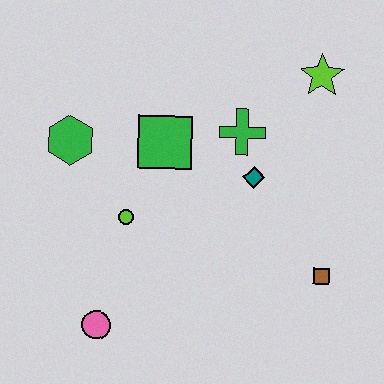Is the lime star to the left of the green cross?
No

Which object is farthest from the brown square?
The green hexagon is farthest from the brown square.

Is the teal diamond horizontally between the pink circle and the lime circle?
No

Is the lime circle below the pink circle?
No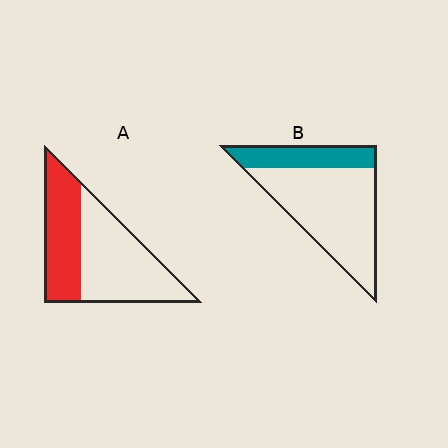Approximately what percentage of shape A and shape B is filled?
A is approximately 40% and B is approximately 25%.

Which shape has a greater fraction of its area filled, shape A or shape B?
Shape A.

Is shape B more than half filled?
No.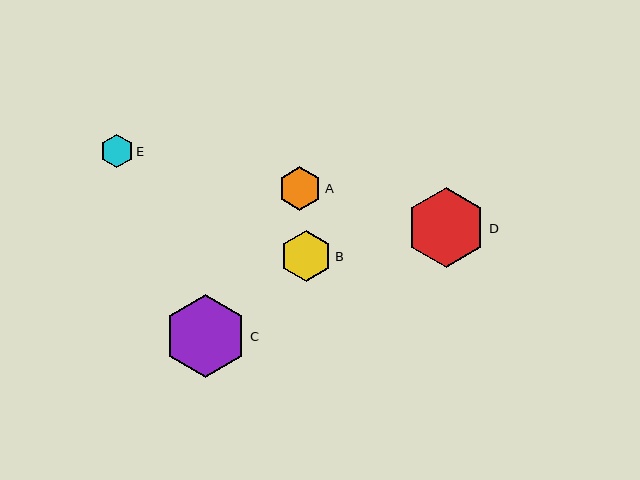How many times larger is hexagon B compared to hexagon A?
Hexagon B is approximately 1.2 times the size of hexagon A.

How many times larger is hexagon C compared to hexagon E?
Hexagon C is approximately 2.5 times the size of hexagon E.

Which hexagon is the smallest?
Hexagon E is the smallest with a size of approximately 33 pixels.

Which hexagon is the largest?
Hexagon C is the largest with a size of approximately 83 pixels.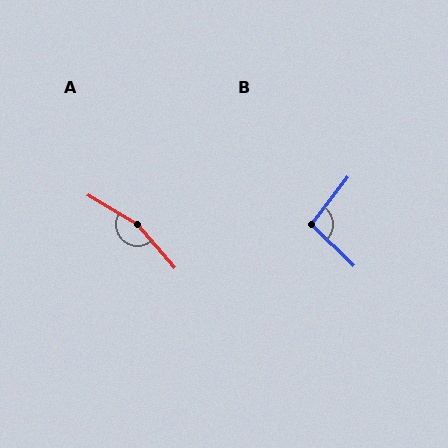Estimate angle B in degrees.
Approximately 97 degrees.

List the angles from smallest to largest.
B (97°), A (161°).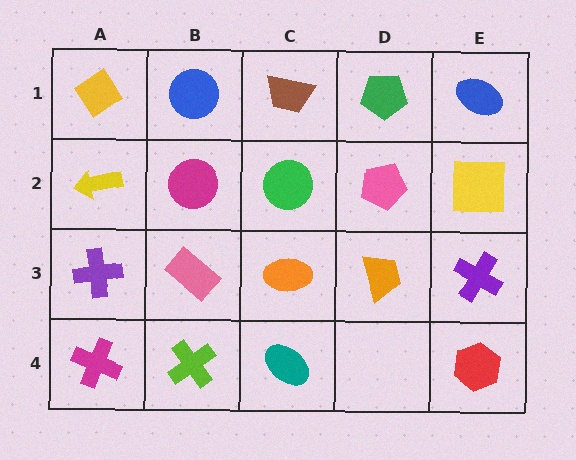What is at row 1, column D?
A green pentagon.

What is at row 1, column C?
A brown trapezoid.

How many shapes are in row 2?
5 shapes.